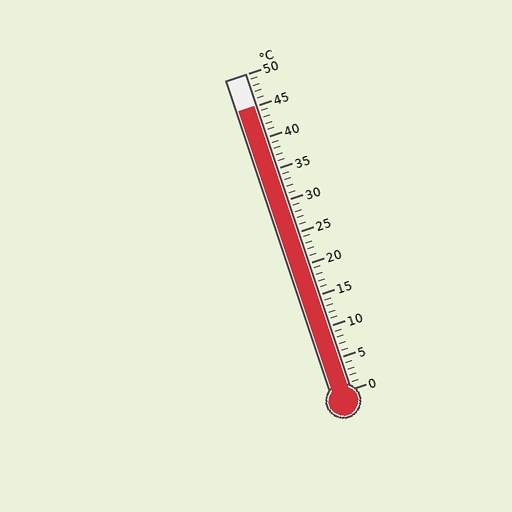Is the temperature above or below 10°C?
The temperature is above 10°C.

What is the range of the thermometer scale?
The thermometer scale ranges from 0°C to 50°C.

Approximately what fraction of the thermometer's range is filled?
The thermometer is filled to approximately 90% of its range.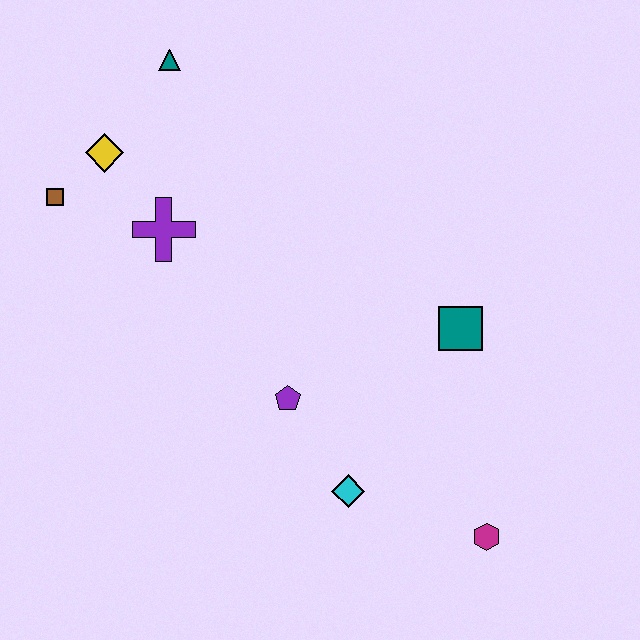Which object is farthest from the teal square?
The brown square is farthest from the teal square.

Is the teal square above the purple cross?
No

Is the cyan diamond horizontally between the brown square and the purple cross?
No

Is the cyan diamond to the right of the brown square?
Yes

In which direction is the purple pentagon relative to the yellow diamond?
The purple pentagon is below the yellow diamond.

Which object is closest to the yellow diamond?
The brown square is closest to the yellow diamond.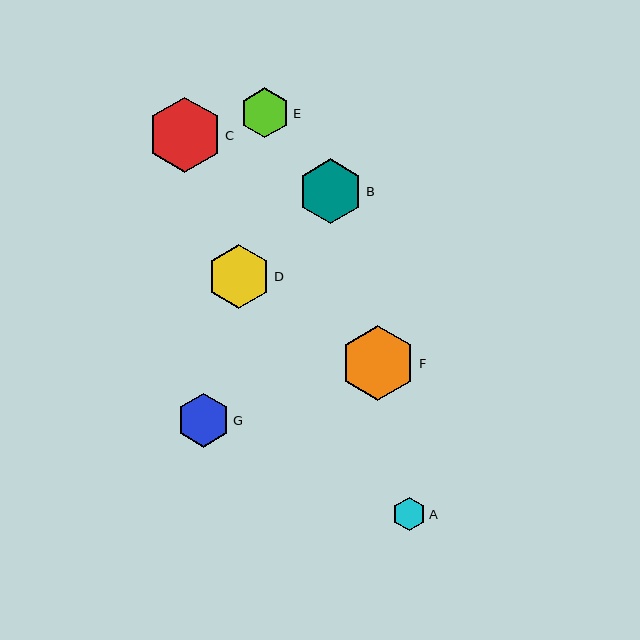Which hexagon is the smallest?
Hexagon A is the smallest with a size of approximately 33 pixels.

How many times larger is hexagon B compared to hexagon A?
Hexagon B is approximately 1.9 times the size of hexagon A.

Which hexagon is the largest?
Hexagon F is the largest with a size of approximately 76 pixels.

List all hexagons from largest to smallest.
From largest to smallest: F, C, B, D, G, E, A.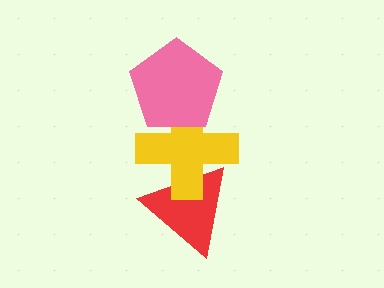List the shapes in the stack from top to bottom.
From top to bottom: the pink pentagon, the yellow cross, the red triangle.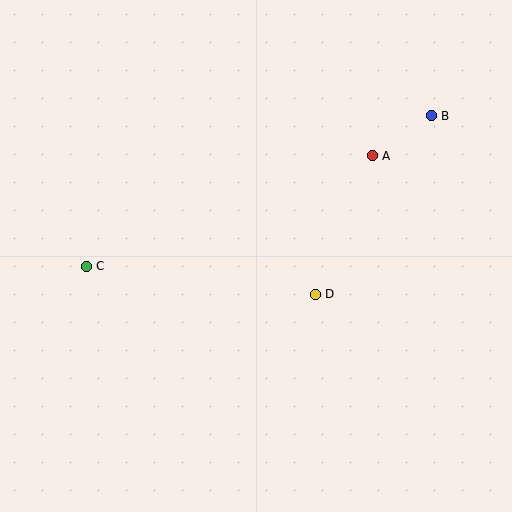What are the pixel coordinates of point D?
Point D is at (315, 294).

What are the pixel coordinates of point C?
Point C is at (86, 266).